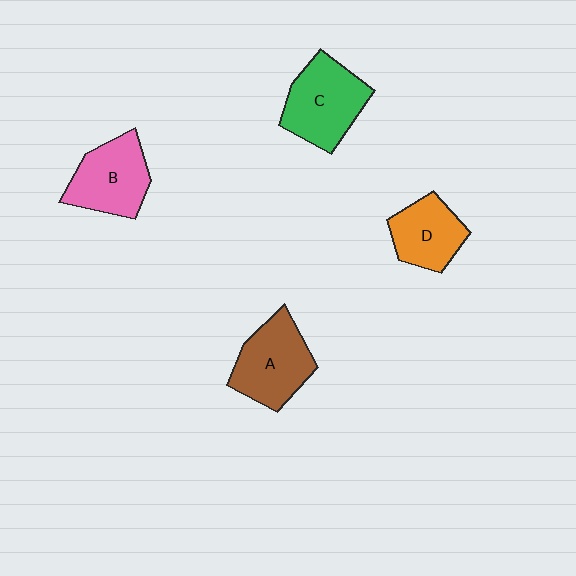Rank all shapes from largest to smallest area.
From largest to smallest: C (green), A (brown), B (pink), D (orange).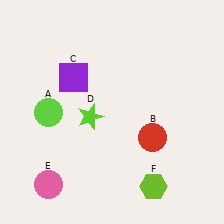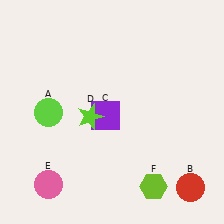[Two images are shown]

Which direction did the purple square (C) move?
The purple square (C) moved down.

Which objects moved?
The objects that moved are: the red circle (B), the purple square (C).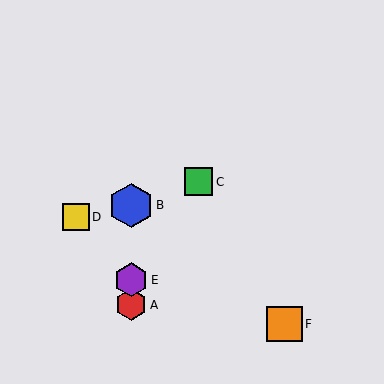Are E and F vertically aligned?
No, E is at x≈131 and F is at x≈284.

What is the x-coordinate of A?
Object A is at x≈131.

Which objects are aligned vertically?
Objects A, B, E are aligned vertically.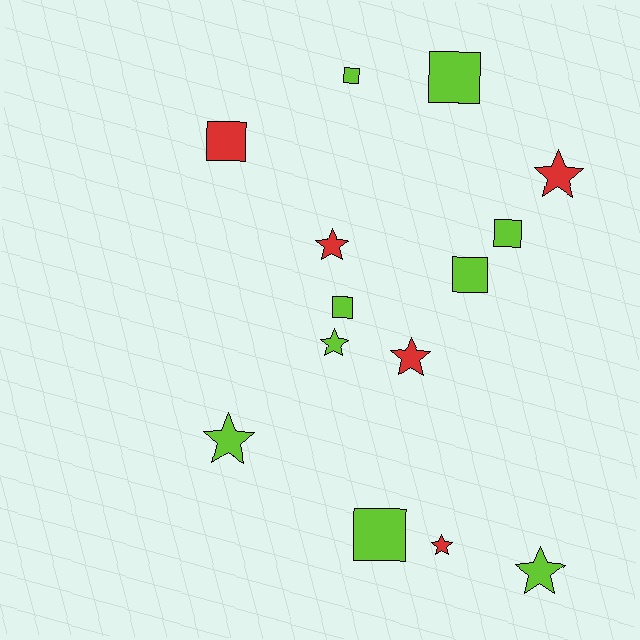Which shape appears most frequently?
Square, with 7 objects.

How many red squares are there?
There is 1 red square.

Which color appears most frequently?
Lime, with 9 objects.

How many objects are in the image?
There are 14 objects.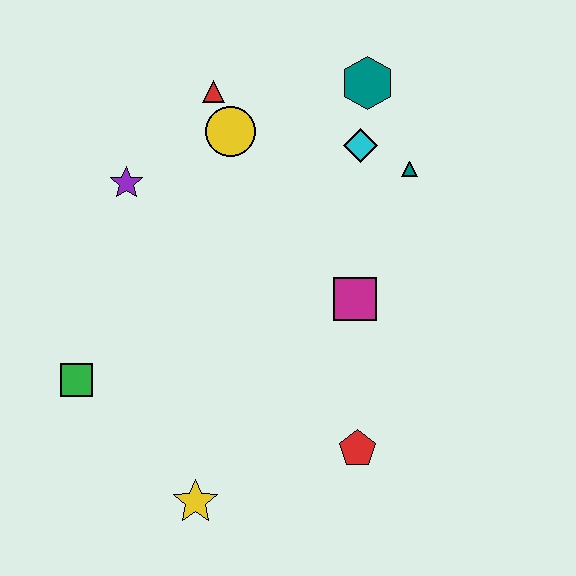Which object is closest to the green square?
The yellow star is closest to the green square.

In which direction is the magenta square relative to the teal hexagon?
The magenta square is below the teal hexagon.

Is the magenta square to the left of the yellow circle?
No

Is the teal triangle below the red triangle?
Yes